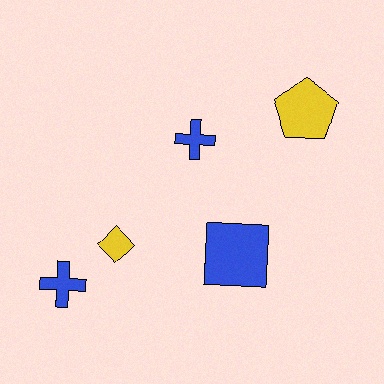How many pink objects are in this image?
There are no pink objects.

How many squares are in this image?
There is 1 square.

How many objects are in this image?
There are 5 objects.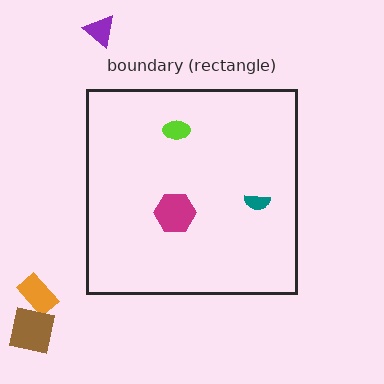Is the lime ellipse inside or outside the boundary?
Inside.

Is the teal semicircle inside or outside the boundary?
Inside.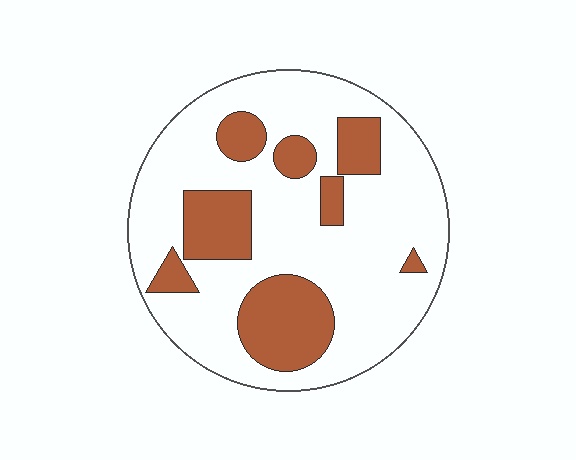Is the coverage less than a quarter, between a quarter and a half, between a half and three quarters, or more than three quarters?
Between a quarter and a half.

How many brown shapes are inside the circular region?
8.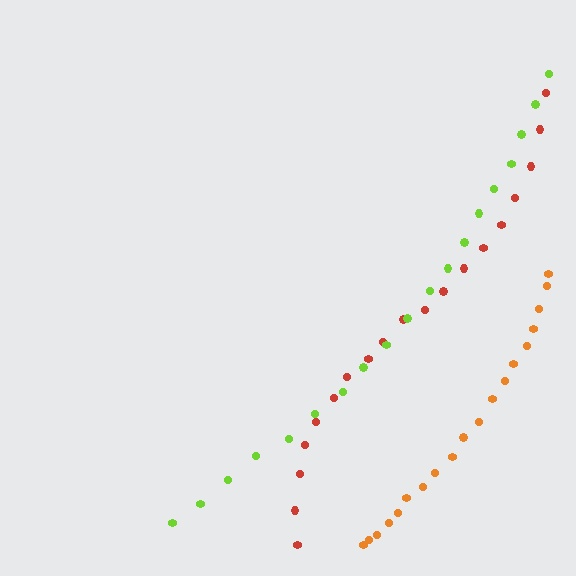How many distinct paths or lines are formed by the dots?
There are 3 distinct paths.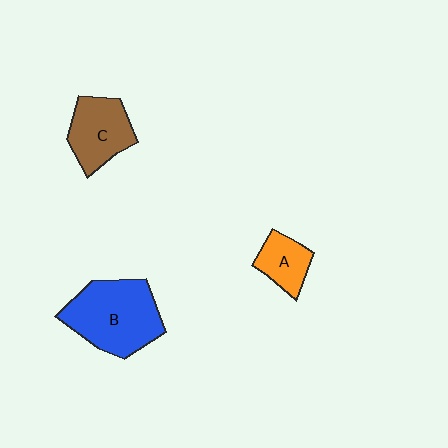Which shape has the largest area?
Shape B (blue).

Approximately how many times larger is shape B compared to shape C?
Approximately 1.5 times.